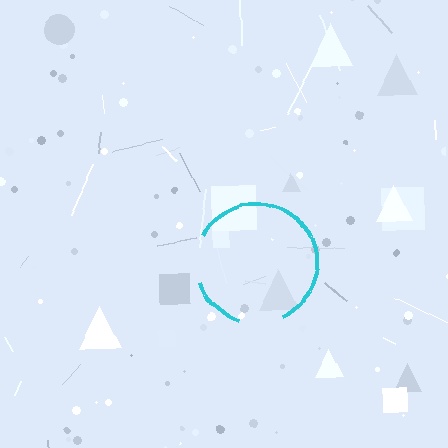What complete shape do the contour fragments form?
The contour fragments form a circle.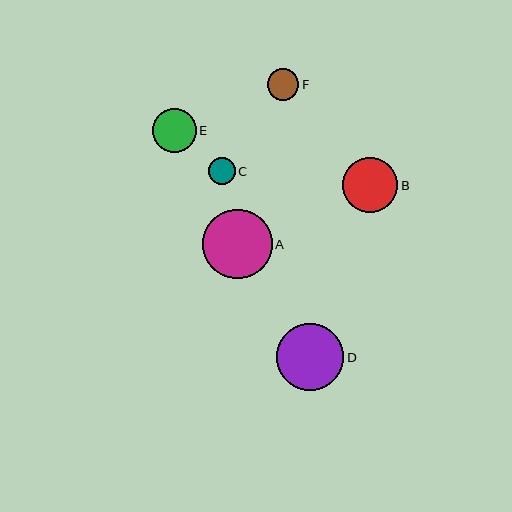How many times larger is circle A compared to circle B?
Circle A is approximately 1.3 times the size of circle B.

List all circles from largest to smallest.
From largest to smallest: A, D, B, E, F, C.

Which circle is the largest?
Circle A is the largest with a size of approximately 70 pixels.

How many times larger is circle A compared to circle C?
Circle A is approximately 2.5 times the size of circle C.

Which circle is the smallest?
Circle C is the smallest with a size of approximately 27 pixels.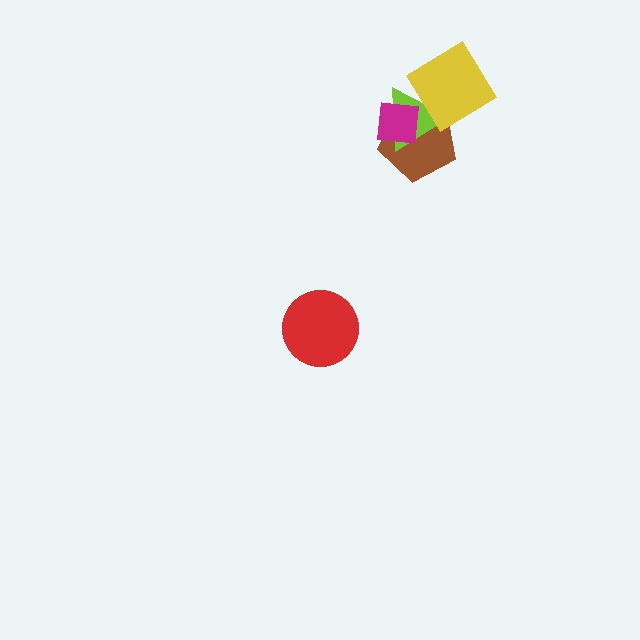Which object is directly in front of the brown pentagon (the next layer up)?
The lime triangle is directly in front of the brown pentagon.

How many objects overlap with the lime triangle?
3 objects overlap with the lime triangle.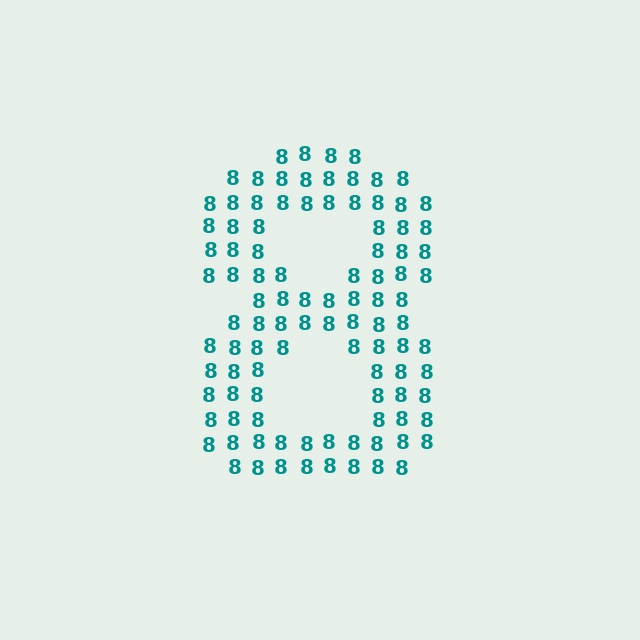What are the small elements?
The small elements are digit 8's.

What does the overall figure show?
The overall figure shows the digit 8.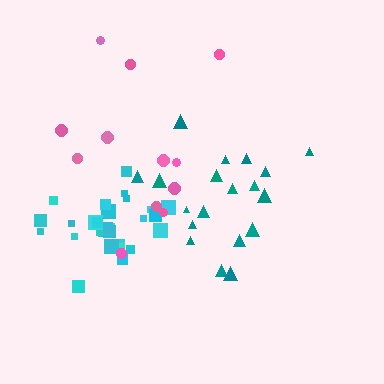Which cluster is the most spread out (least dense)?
Pink.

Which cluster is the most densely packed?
Cyan.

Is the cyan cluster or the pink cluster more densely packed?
Cyan.